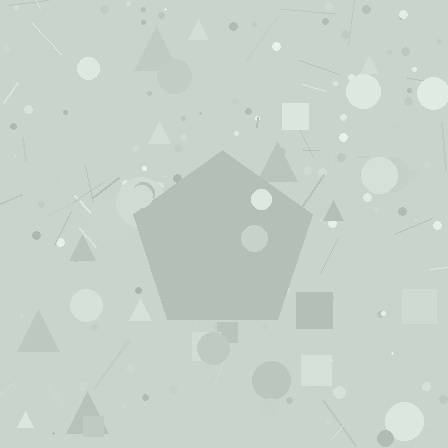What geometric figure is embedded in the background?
A pentagon is embedded in the background.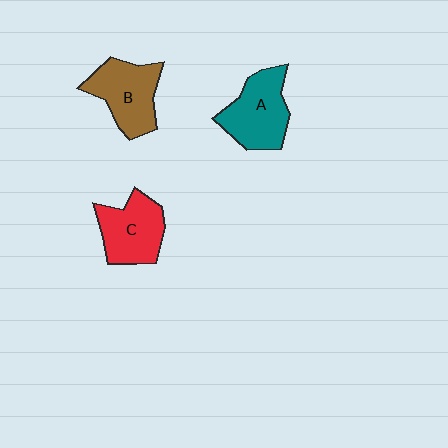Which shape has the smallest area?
Shape C (red).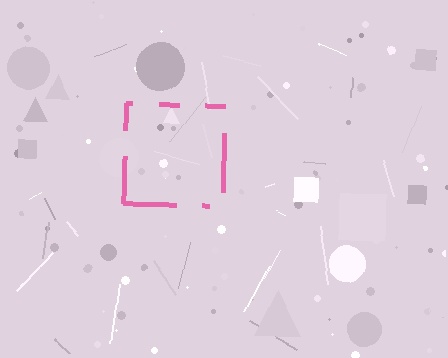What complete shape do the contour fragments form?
The contour fragments form a square.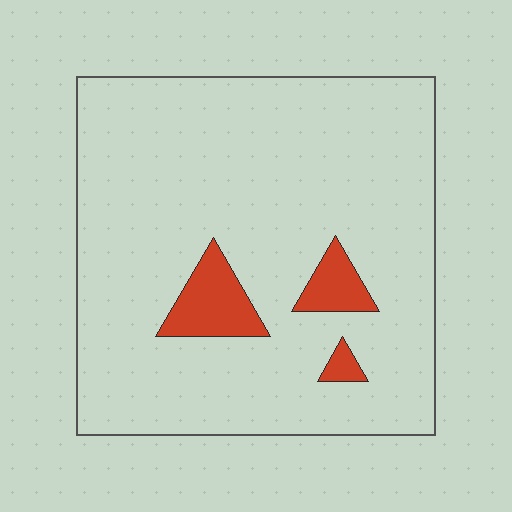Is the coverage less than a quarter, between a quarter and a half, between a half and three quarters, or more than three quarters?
Less than a quarter.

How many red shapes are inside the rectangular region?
3.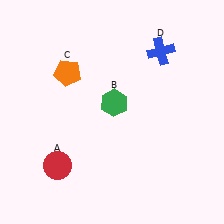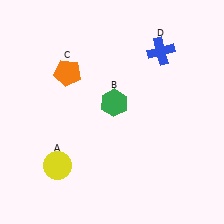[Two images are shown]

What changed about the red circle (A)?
In Image 1, A is red. In Image 2, it changed to yellow.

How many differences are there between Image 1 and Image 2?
There is 1 difference between the two images.